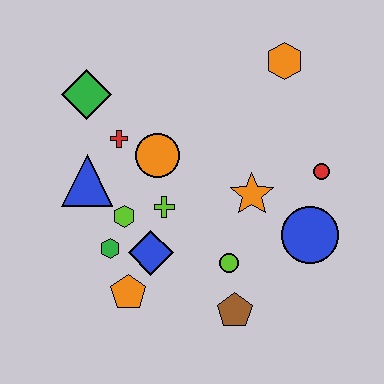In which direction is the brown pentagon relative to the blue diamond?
The brown pentagon is to the right of the blue diamond.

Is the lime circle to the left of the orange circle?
No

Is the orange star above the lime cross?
Yes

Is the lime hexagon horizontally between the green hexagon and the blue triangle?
No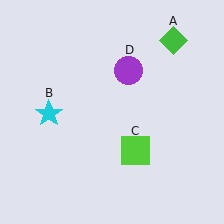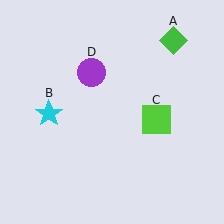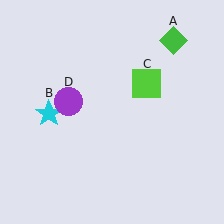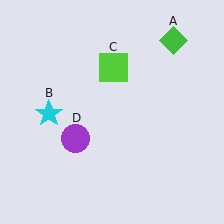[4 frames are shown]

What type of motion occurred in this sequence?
The lime square (object C), purple circle (object D) rotated counterclockwise around the center of the scene.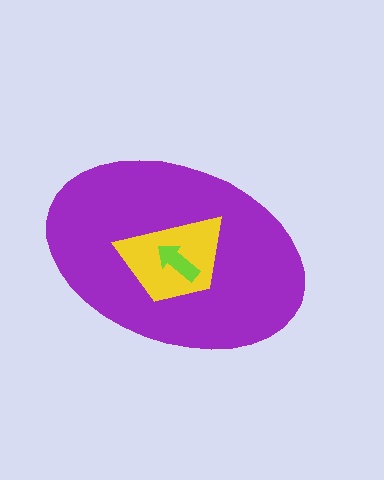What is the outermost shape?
The purple ellipse.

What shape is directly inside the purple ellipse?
The yellow trapezoid.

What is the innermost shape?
The lime arrow.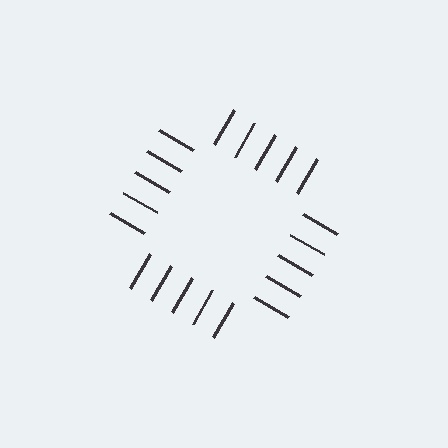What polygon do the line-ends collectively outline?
An illusory square — the line segments terminate on its edges but no continuous stroke is drawn.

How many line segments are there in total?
20 — 5 along each of the 4 edges.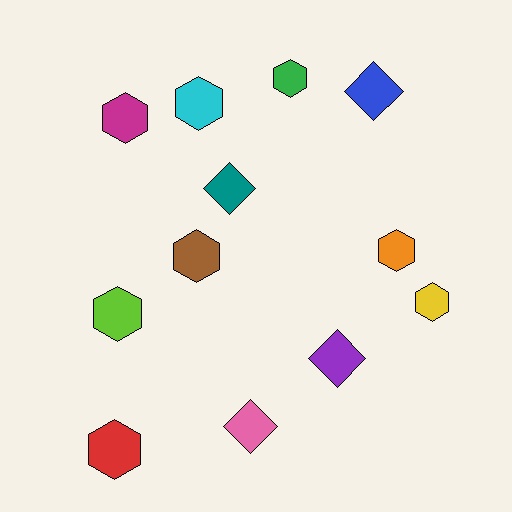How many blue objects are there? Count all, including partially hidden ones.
There is 1 blue object.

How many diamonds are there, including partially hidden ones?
There are 4 diamonds.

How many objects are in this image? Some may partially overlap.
There are 12 objects.